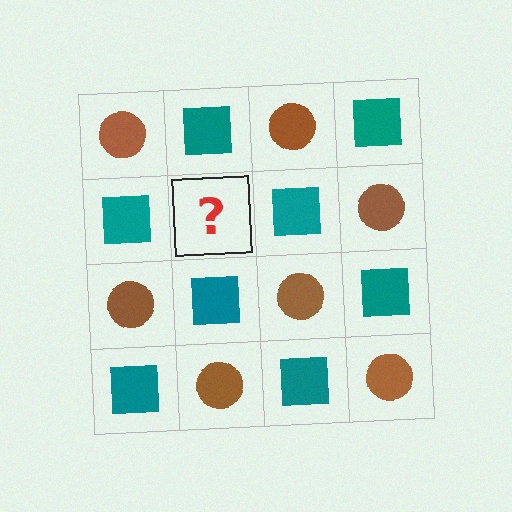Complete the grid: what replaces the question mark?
The question mark should be replaced with a brown circle.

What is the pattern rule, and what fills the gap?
The rule is that it alternates brown circle and teal square in a checkerboard pattern. The gap should be filled with a brown circle.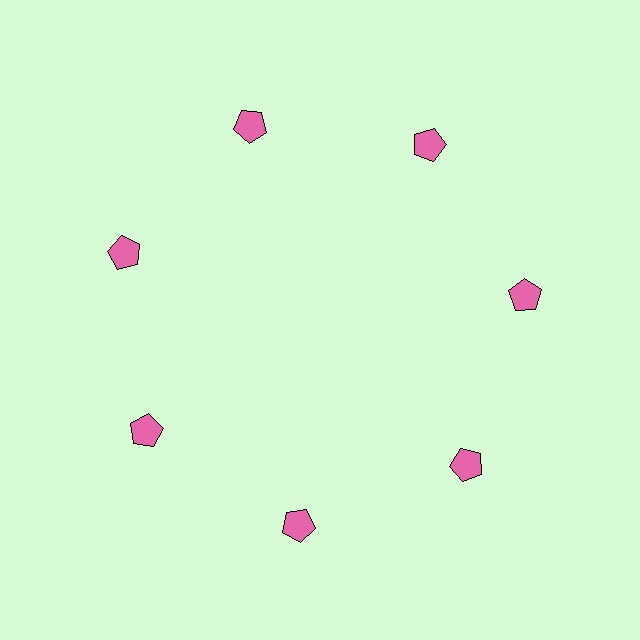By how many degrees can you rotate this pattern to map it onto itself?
The pattern maps onto itself every 51 degrees of rotation.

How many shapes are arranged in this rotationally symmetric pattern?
There are 7 shapes, arranged in 7 groups of 1.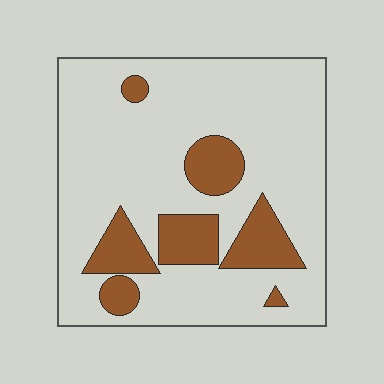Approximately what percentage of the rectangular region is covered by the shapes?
Approximately 20%.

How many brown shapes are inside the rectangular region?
7.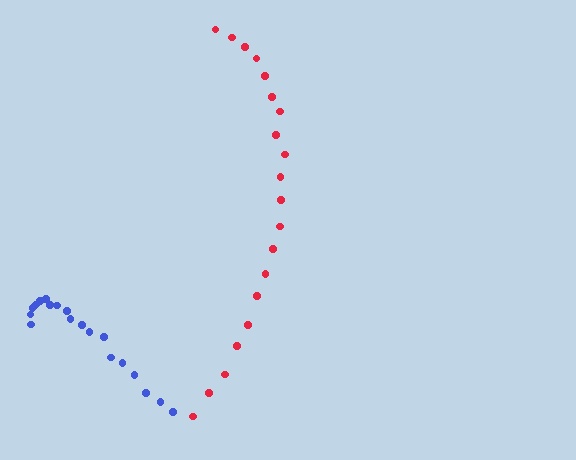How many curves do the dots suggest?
There are 2 distinct paths.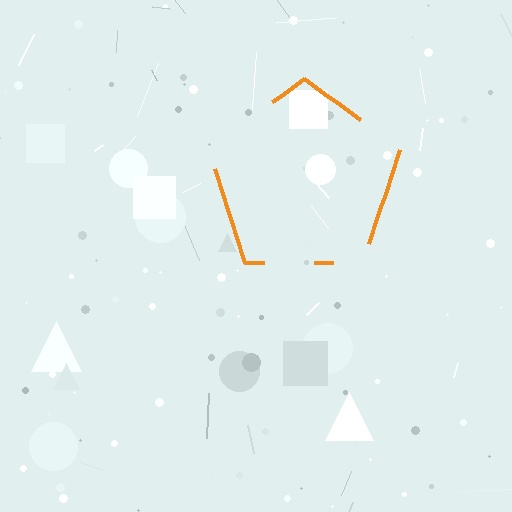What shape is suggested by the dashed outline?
The dashed outline suggests a pentagon.